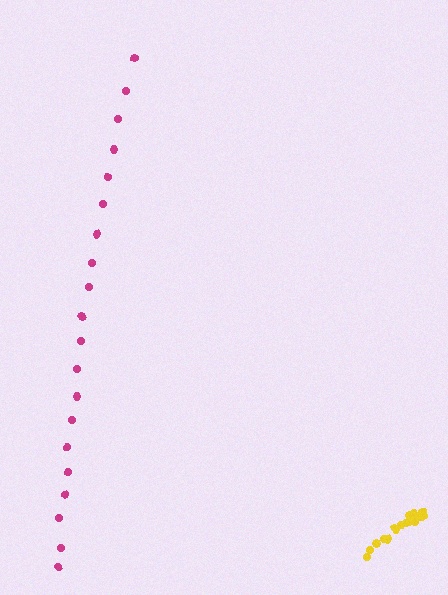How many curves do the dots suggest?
There are 2 distinct paths.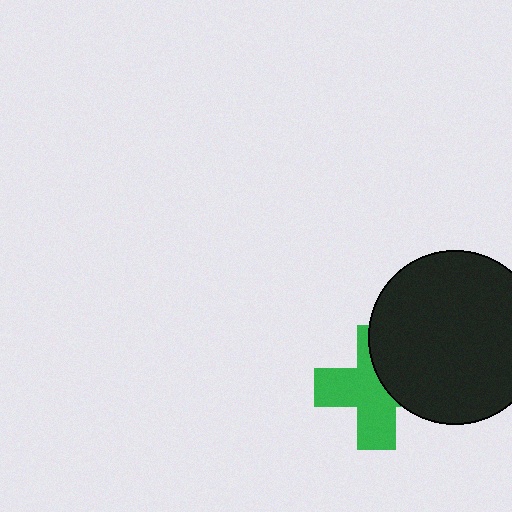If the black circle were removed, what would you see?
You would see the complete green cross.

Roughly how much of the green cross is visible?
About half of it is visible (roughly 60%).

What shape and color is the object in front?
The object in front is a black circle.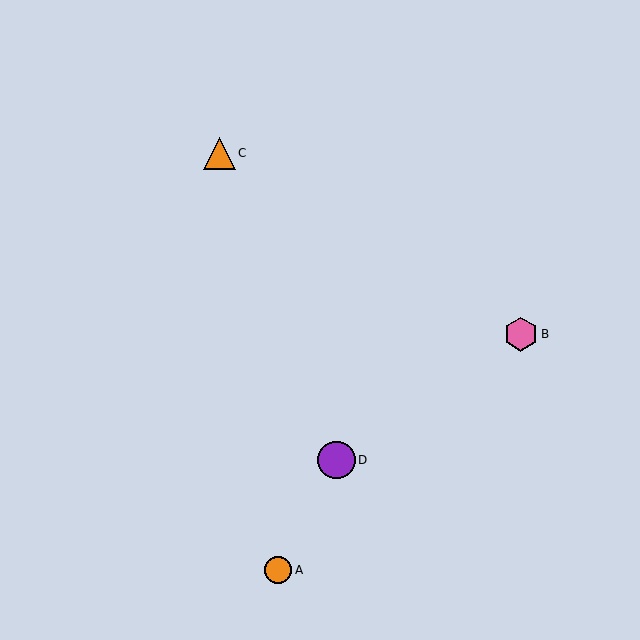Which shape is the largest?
The purple circle (labeled D) is the largest.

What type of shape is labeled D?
Shape D is a purple circle.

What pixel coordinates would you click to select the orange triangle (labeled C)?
Click at (219, 154) to select the orange triangle C.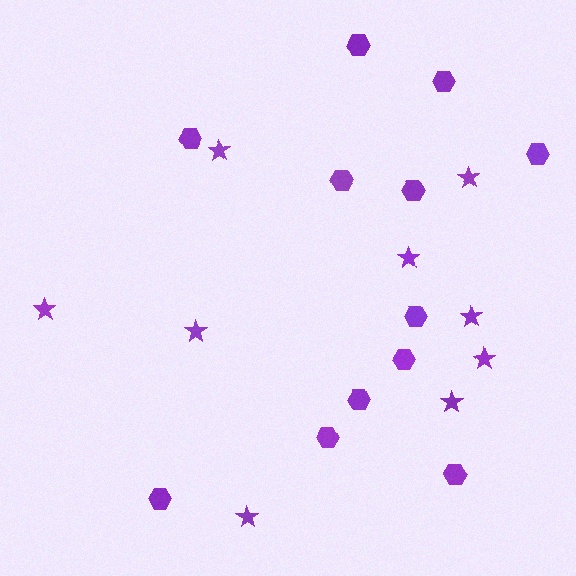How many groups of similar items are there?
There are 2 groups: one group of hexagons (12) and one group of stars (9).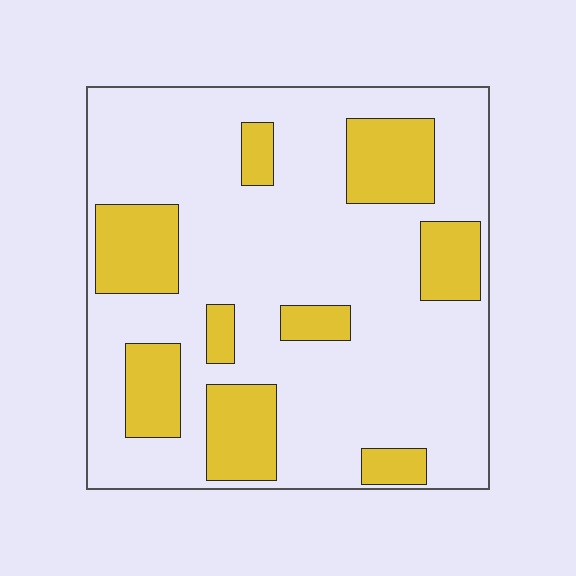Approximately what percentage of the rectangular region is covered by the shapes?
Approximately 25%.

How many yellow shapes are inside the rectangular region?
9.